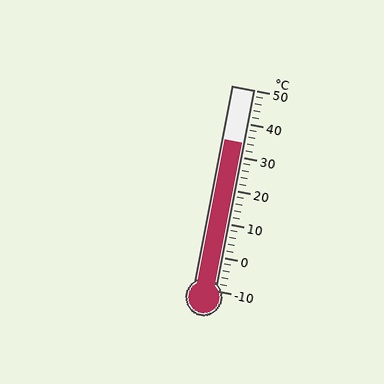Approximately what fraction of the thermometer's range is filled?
The thermometer is filled to approximately 75% of its range.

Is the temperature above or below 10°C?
The temperature is above 10°C.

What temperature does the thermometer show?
The thermometer shows approximately 34°C.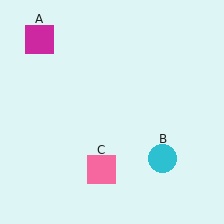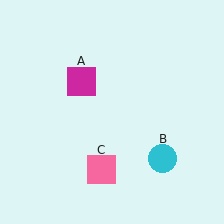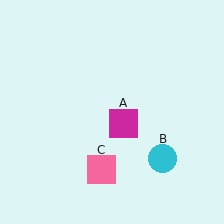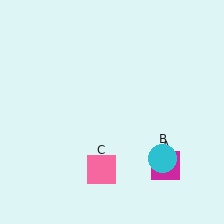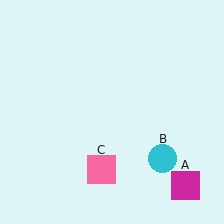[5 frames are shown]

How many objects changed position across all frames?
1 object changed position: magenta square (object A).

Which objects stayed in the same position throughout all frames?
Cyan circle (object B) and pink square (object C) remained stationary.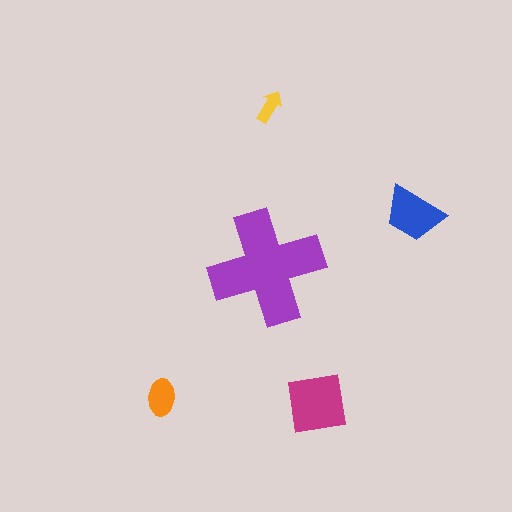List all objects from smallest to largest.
The yellow arrow, the orange ellipse, the blue trapezoid, the magenta square, the purple cross.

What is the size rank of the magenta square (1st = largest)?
2nd.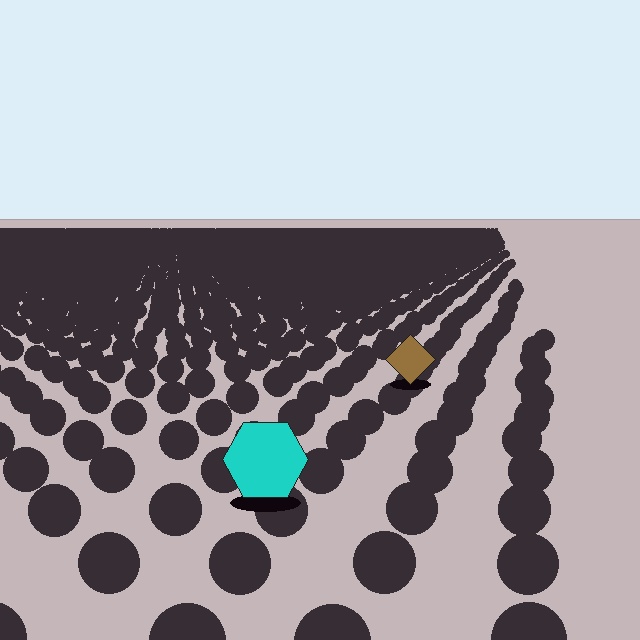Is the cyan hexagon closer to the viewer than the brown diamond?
Yes. The cyan hexagon is closer — you can tell from the texture gradient: the ground texture is coarser near it.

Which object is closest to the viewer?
The cyan hexagon is closest. The texture marks near it are larger and more spread out.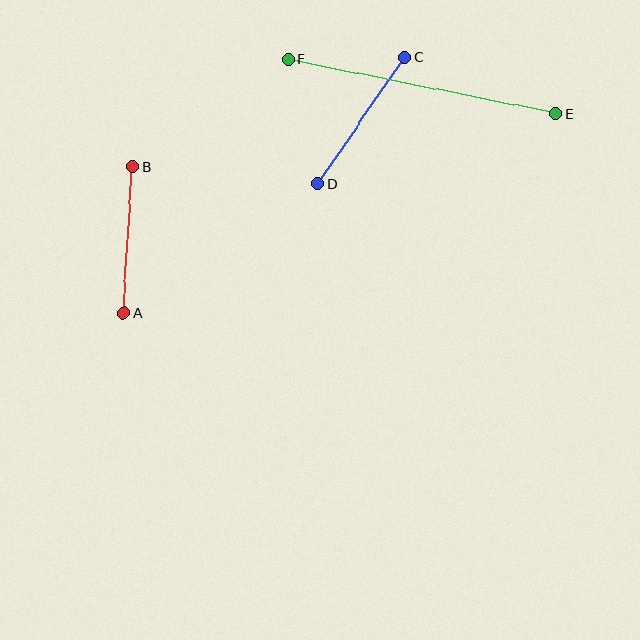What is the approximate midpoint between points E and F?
The midpoint is at approximately (422, 87) pixels.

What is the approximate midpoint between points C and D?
The midpoint is at approximately (361, 120) pixels.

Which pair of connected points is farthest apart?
Points E and F are farthest apart.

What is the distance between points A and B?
The distance is approximately 146 pixels.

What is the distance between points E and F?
The distance is approximately 274 pixels.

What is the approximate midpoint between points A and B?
The midpoint is at approximately (128, 240) pixels.